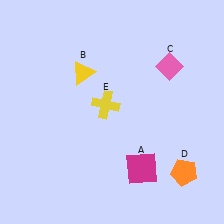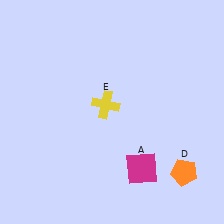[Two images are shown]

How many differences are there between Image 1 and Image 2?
There are 2 differences between the two images.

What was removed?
The yellow triangle (B), the pink diamond (C) were removed in Image 2.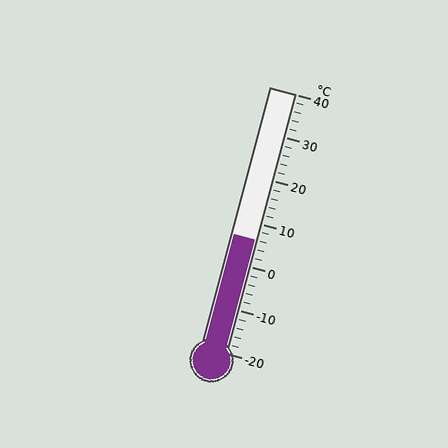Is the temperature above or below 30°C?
The temperature is below 30°C.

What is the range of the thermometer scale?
The thermometer scale ranges from -20°C to 40°C.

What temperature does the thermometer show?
The thermometer shows approximately 6°C.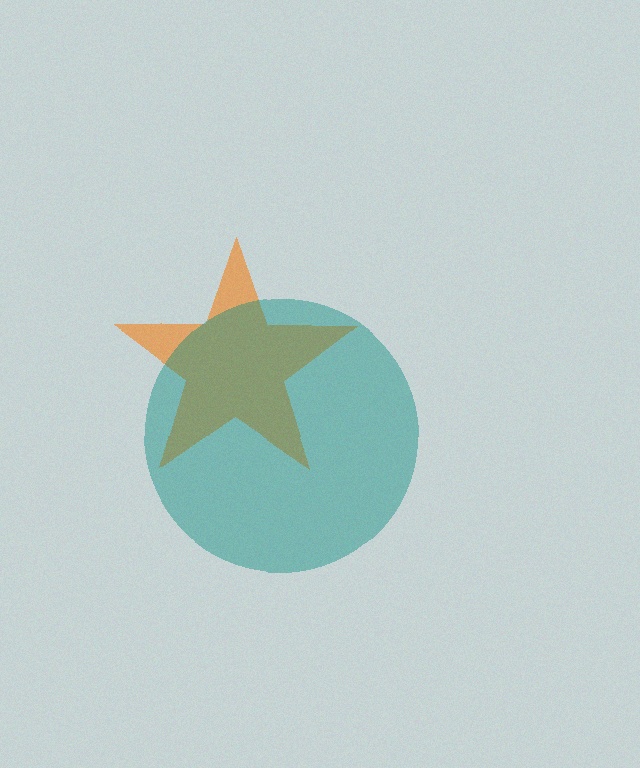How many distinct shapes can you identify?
There are 2 distinct shapes: an orange star, a teal circle.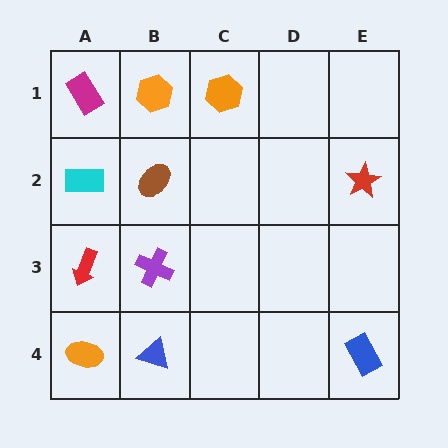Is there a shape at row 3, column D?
No, that cell is empty.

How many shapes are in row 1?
3 shapes.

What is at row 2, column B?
A brown ellipse.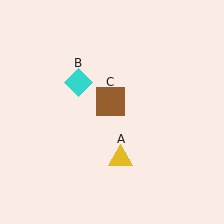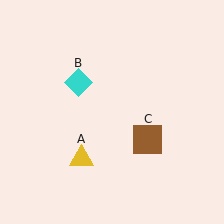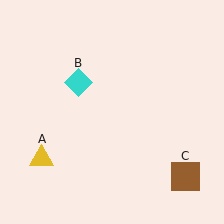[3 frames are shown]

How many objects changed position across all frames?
2 objects changed position: yellow triangle (object A), brown square (object C).